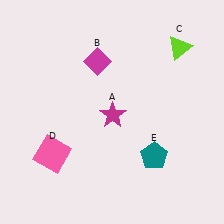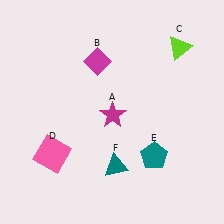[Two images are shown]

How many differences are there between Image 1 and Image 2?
There is 1 difference between the two images.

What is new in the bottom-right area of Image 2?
A teal triangle (F) was added in the bottom-right area of Image 2.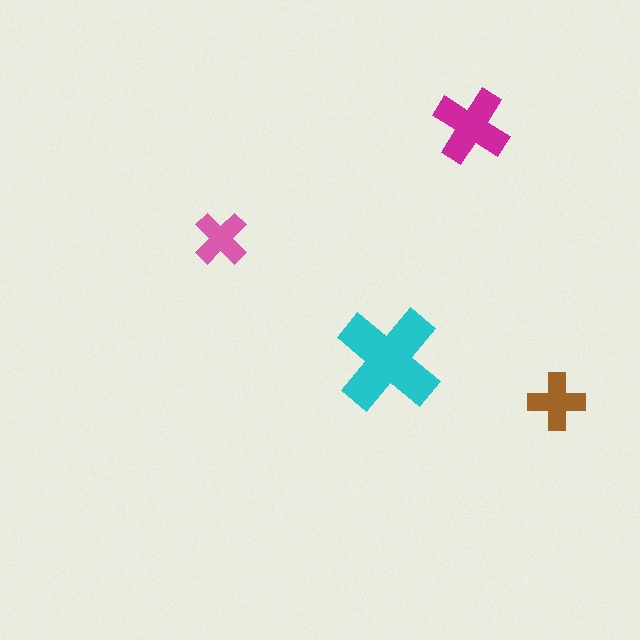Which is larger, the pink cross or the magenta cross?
The magenta one.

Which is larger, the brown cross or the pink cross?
The brown one.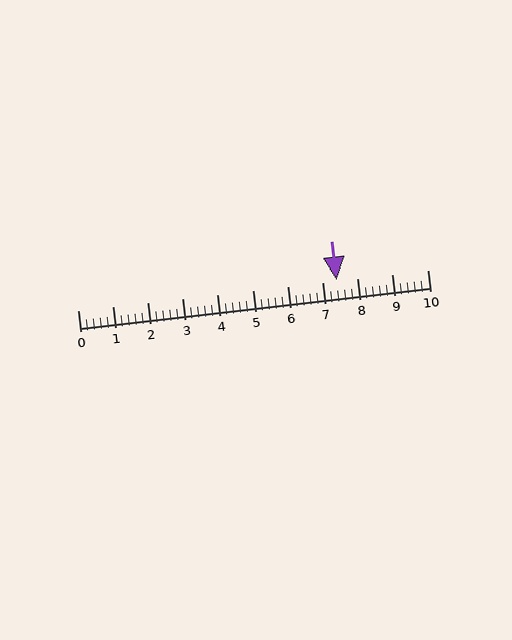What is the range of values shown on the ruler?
The ruler shows values from 0 to 10.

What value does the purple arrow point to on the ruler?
The purple arrow points to approximately 7.4.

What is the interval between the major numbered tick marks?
The major tick marks are spaced 1 units apart.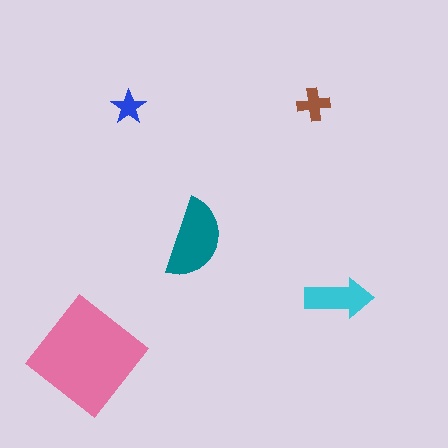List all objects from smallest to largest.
The blue star, the brown cross, the cyan arrow, the teal semicircle, the pink diamond.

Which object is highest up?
The brown cross is topmost.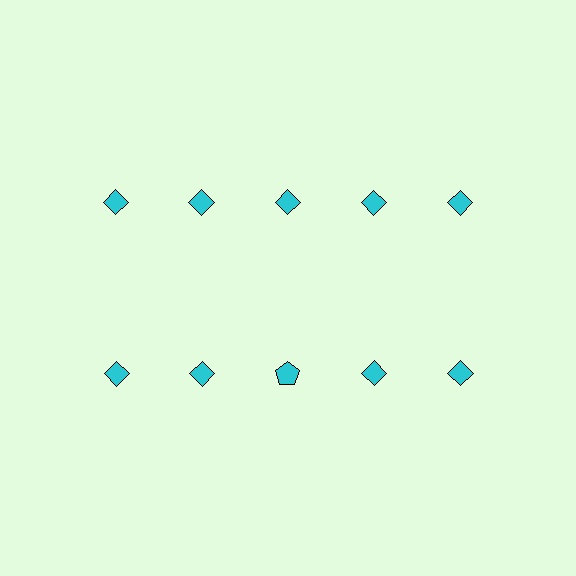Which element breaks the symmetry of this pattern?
The cyan pentagon in the second row, center column breaks the symmetry. All other shapes are cyan diamonds.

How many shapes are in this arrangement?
There are 10 shapes arranged in a grid pattern.